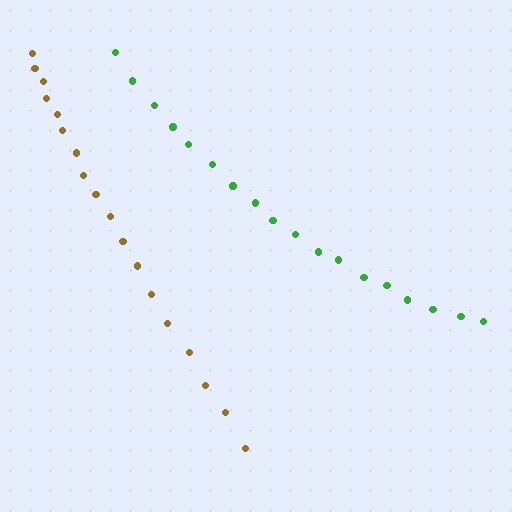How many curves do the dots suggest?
There are 2 distinct paths.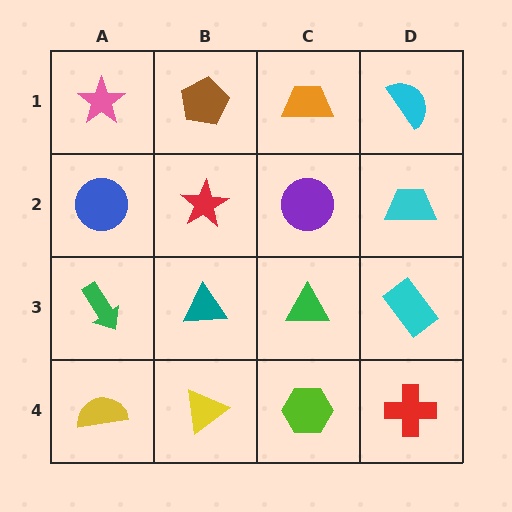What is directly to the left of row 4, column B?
A yellow semicircle.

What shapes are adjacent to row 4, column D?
A cyan rectangle (row 3, column D), a lime hexagon (row 4, column C).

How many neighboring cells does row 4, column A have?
2.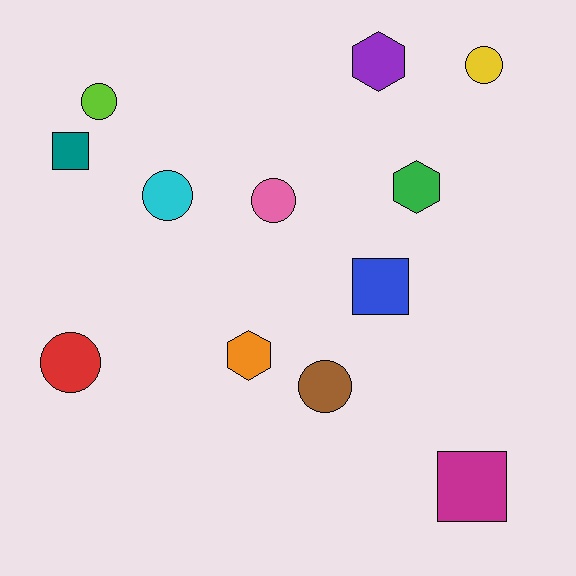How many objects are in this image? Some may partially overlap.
There are 12 objects.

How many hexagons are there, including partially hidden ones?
There are 3 hexagons.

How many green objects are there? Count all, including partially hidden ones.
There is 1 green object.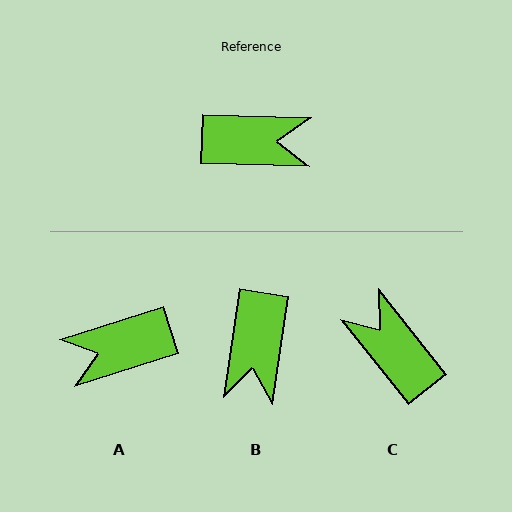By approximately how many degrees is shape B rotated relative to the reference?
Approximately 97 degrees clockwise.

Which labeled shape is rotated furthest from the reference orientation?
A, about 161 degrees away.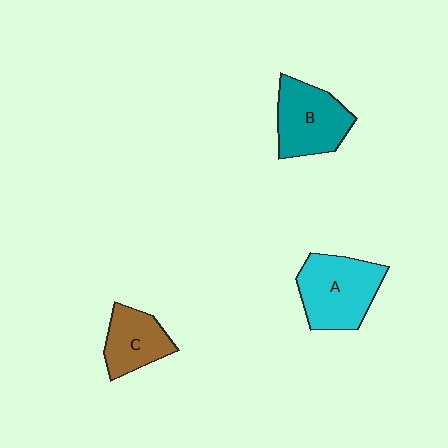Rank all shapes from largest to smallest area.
From largest to smallest: A (cyan), B (teal), C (brown).